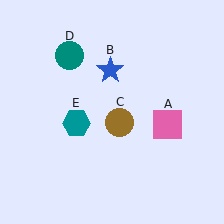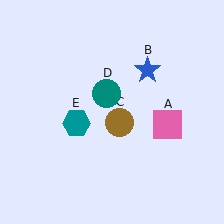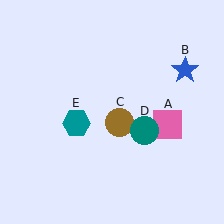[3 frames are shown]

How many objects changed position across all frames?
2 objects changed position: blue star (object B), teal circle (object D).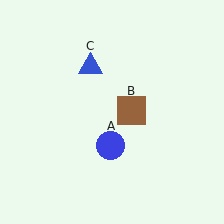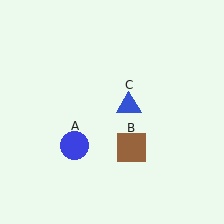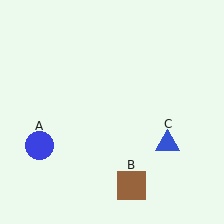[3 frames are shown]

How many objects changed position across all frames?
3 objects changed position: blue circle (object A), brown square (object B), blue triangle (object C).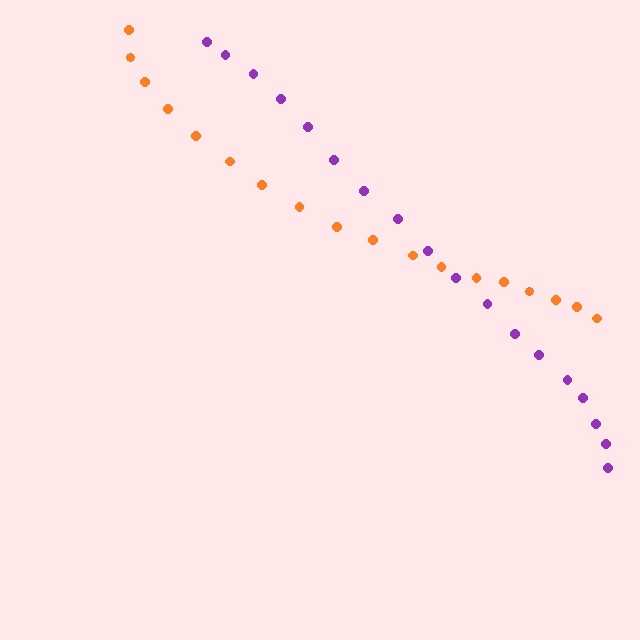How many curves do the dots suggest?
There are 2 distinct paths.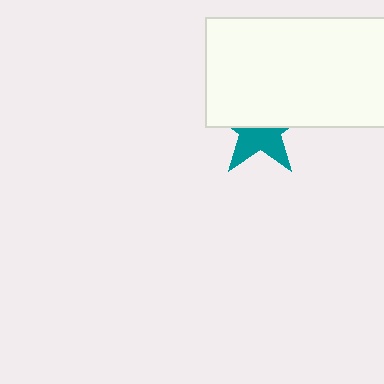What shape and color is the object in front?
The object in front is a white rectangle.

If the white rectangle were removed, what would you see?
You would see the complete teal star.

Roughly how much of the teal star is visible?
About half of it is visible (roughly 48%).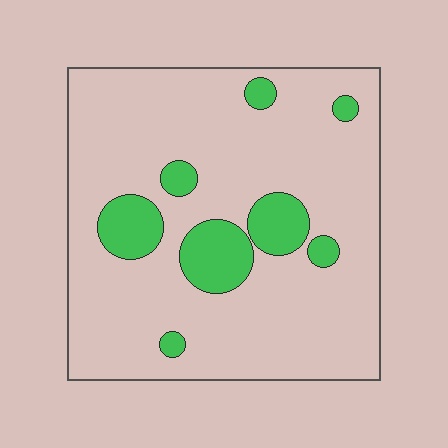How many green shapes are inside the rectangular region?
8.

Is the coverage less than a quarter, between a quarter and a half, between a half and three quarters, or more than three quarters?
Less than a quarter.